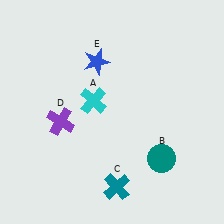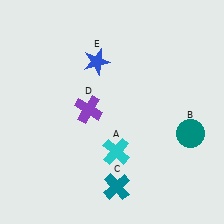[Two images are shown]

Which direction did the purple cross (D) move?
The purple cross (D) moved right.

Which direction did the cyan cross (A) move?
The cyan cross (A) moved down.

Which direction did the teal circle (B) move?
The teal circle (B) moved right.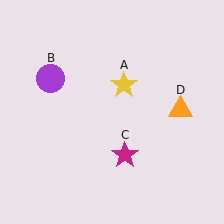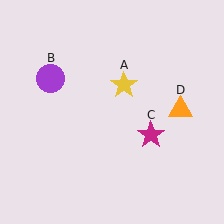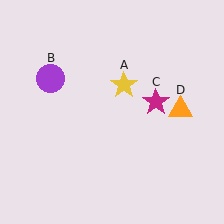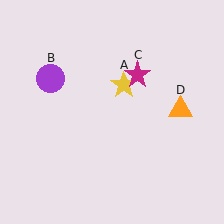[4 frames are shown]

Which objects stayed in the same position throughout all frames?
Yellow star (object A) and purple circle (object B) and orange triangle (object D) remained stationary.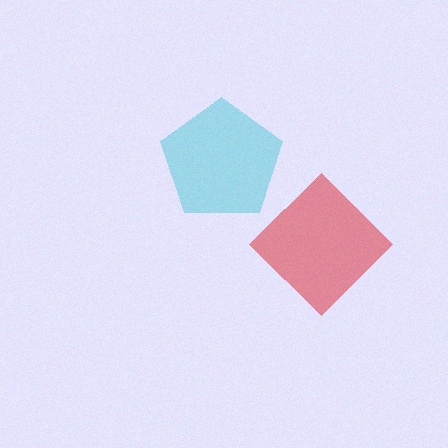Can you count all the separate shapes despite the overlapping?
Yes, there are 2 separate shapes.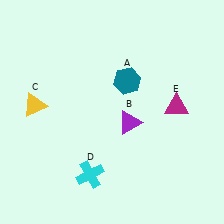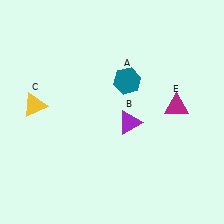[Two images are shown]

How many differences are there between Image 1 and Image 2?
There is 1 difference between the two images.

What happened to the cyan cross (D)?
The cyan cross (D) was removed in Image 2. It was in the bottom-left area of Image 1.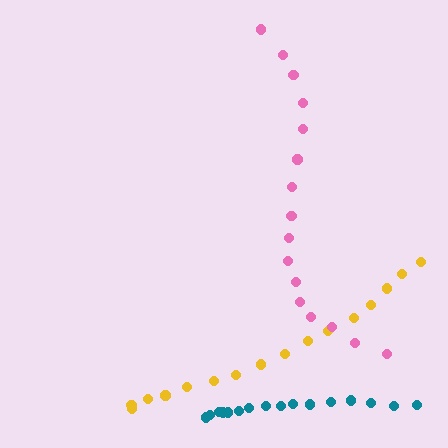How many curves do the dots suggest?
There are 3 distinct paths.